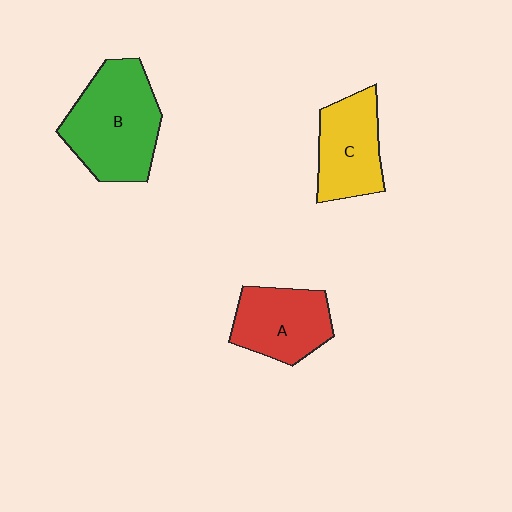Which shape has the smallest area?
Shape C (yellow).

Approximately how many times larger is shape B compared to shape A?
Approximately 1.4 times.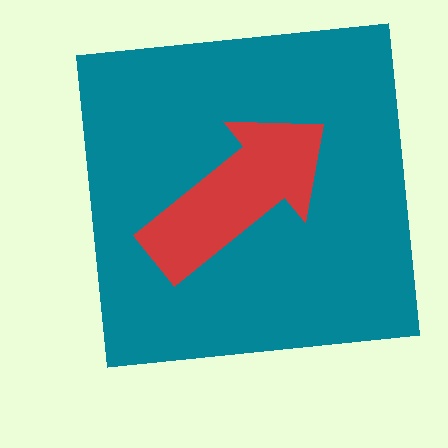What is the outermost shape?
The teal square.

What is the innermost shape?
The red arrow.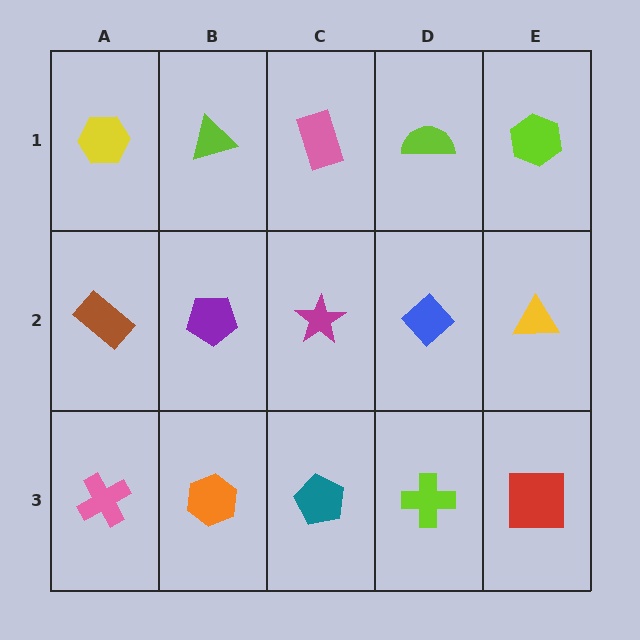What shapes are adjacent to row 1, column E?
A yellow triangle (row 2, column E), a lime semicircle (row 1, column D).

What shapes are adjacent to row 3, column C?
A magenta star (row 2, column C), an orange hexagon (row 3, column B), a lime cross (row 3, column D).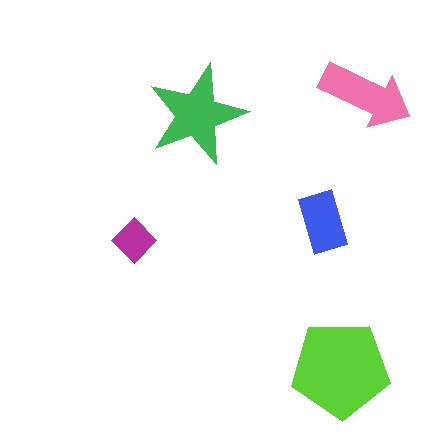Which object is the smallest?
The magenta diamond.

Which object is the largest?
The lime pentagon.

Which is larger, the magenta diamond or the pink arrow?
The pink arrow.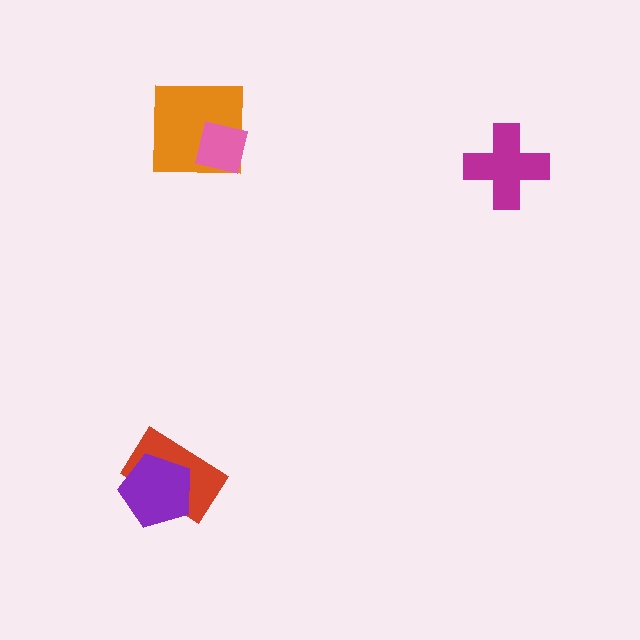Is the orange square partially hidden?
Yes, it is partially covered by another shape.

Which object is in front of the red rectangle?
The purple pentagon is in front of the red rectangle.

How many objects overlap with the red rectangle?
1 object overlaps with the red rectangle.